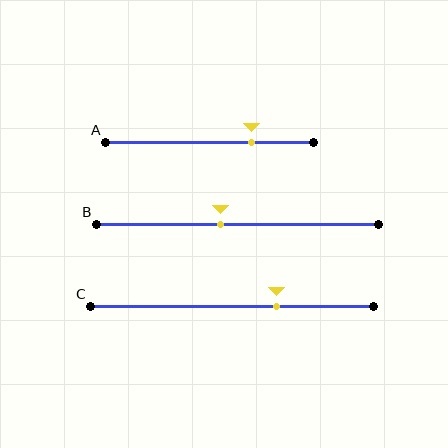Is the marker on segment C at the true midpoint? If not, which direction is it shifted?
No, the marker on segment C is shifted to the right by about 16% of the segment length.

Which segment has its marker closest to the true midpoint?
Segment B has its marker closest to the true midpoint.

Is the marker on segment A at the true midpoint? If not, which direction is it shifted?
No, the marker on segment A is shifted to the right by about 20% of the segment length.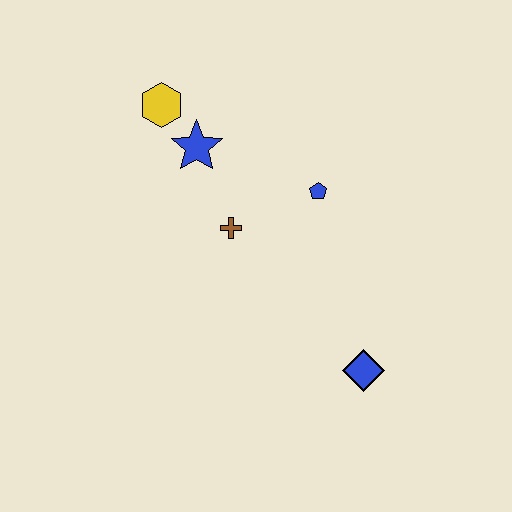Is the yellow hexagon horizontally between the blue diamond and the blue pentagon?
No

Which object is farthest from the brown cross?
The blue diamond is farthest from the brown cross.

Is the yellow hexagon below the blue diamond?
No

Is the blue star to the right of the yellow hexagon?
Yes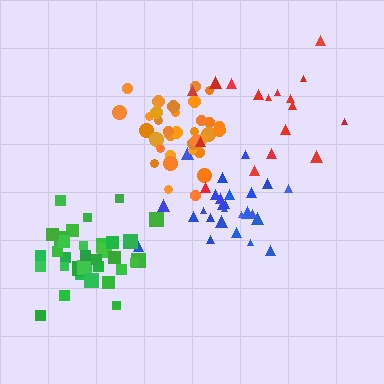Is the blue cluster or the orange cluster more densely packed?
Orange.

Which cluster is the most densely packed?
Orange.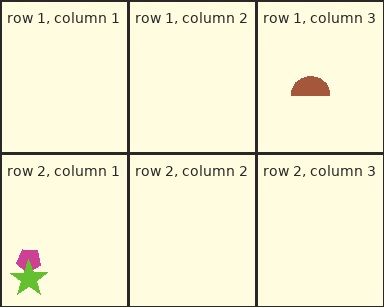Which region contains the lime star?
The row 2, column 1 region.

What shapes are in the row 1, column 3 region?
The brown semicircle.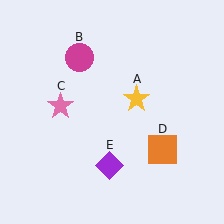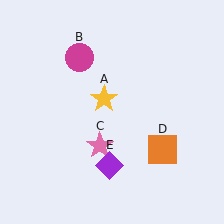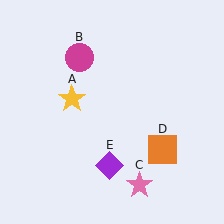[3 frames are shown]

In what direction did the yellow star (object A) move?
The yellow star (object A) moved left.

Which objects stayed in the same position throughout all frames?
Magenta circle (object B) and orange square (object D) and purple diamond (object E) remained stationary.